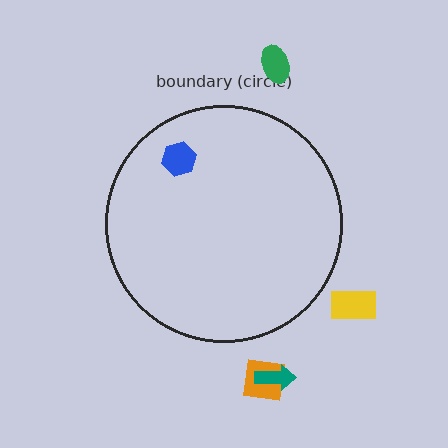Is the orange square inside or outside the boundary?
Outside.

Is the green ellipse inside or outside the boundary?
Outside.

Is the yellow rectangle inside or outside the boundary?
Outside.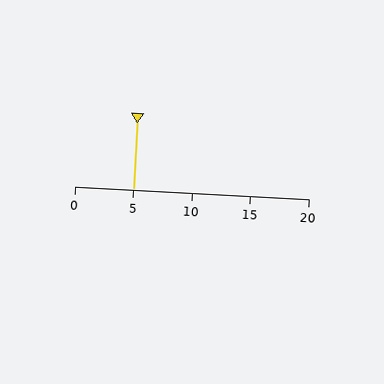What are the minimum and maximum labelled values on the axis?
The axis runs from 0 to 20.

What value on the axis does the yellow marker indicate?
The marker indicates approximately 5.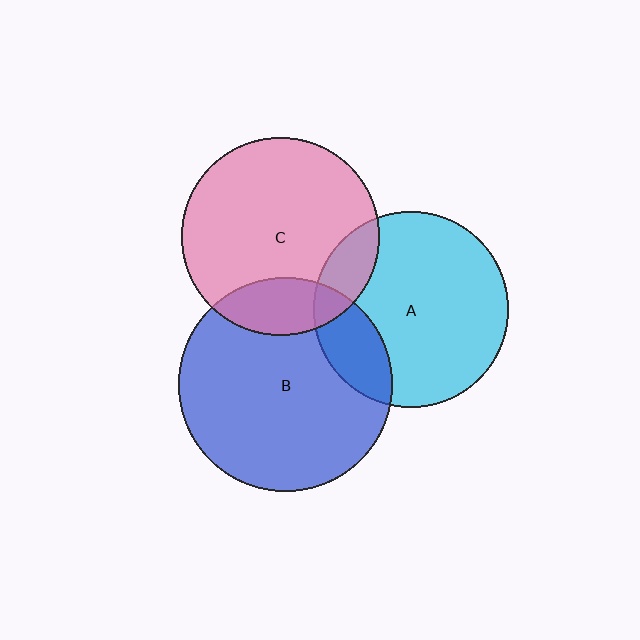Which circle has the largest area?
Circle B (blue).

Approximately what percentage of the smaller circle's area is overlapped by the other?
Approximately 15%.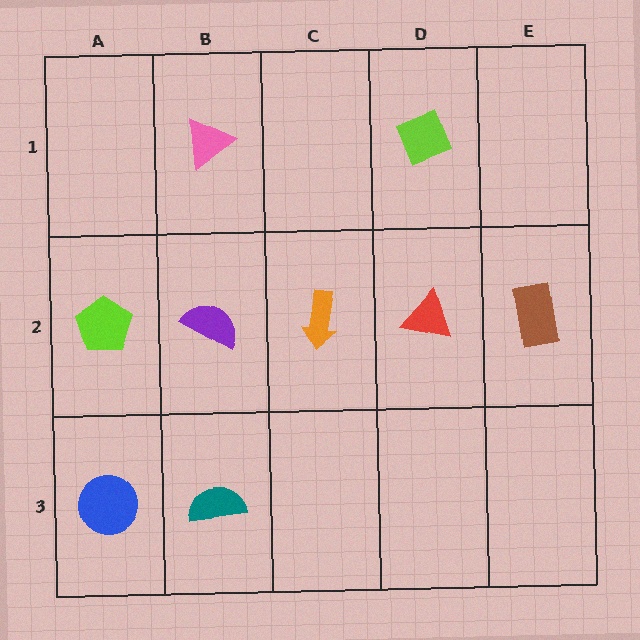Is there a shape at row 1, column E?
No, that cell is empty.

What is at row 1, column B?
A pink triangle.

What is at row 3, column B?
A teal semicircle.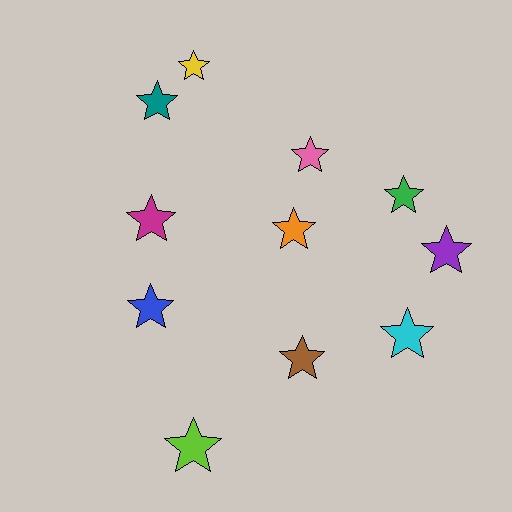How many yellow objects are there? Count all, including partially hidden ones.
There is 1 yellow object.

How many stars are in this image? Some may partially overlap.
There are 11 stars.